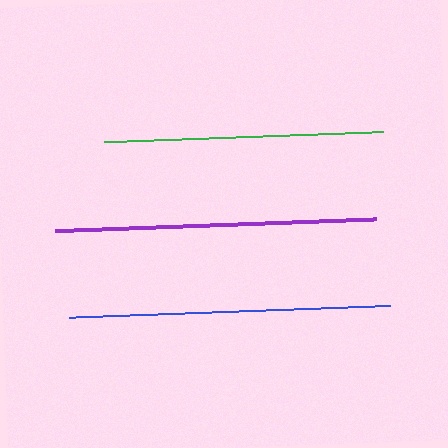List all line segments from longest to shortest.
From longest to shortest: blue, purple, green.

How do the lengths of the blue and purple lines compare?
The blue and purple lines are approximately the same length.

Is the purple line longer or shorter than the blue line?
The blue line is longer than the purple line.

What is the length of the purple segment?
The purple segment is approximately 321 pixels long.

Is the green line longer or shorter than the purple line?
The purple line is longer than the green line.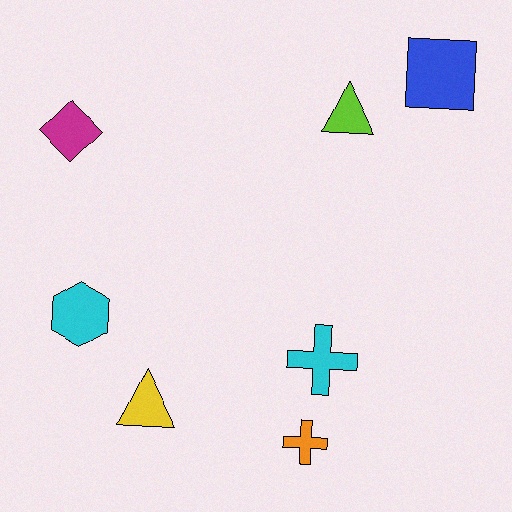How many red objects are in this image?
There are no red objects.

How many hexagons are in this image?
There is 1 hexagon.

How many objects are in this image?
There are 7 objects.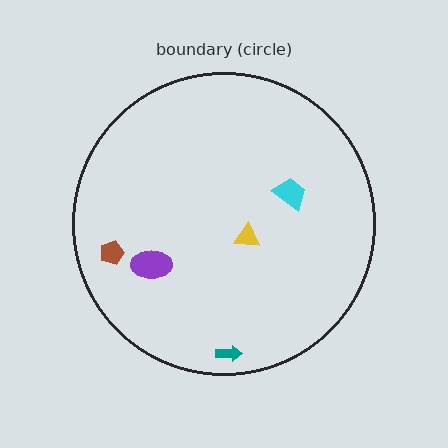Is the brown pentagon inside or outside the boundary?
Inside.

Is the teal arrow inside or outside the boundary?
Inside.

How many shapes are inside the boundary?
5 inside, 0 outside.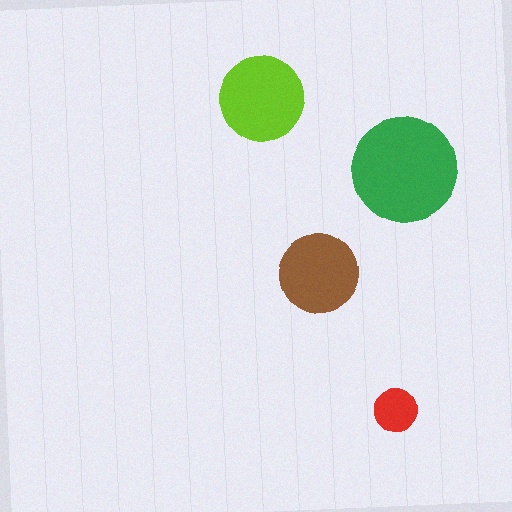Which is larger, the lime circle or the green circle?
The green one.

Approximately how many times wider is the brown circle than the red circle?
About 2 times wider.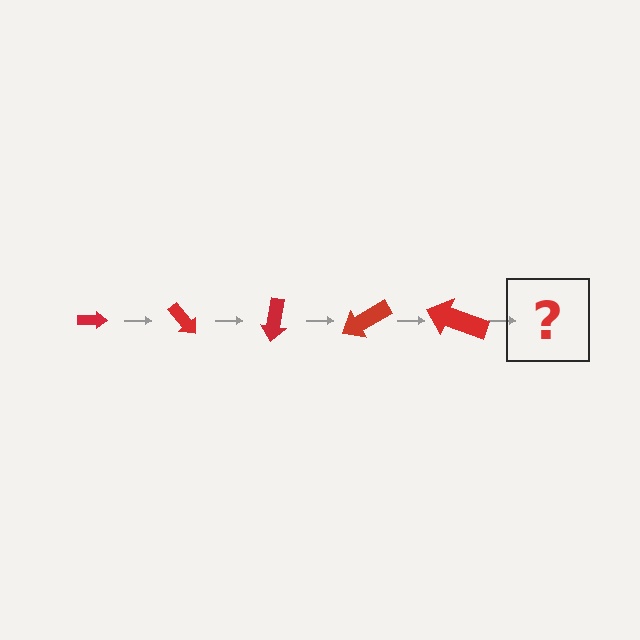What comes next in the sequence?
The next element should be an arrow, larger than the previous one and rotated 250 degrees from the start.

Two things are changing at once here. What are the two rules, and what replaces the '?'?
The two rules are that the arrow grows larger each step and it rotates 50 degrees each step. The '?' should be an arrow, larger than the previous one and rotated 250 degrees from the start.